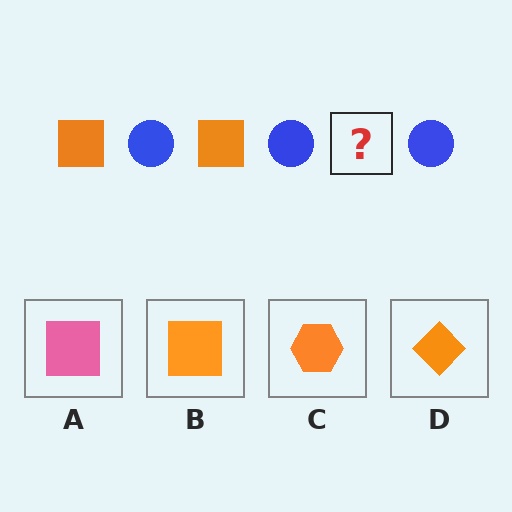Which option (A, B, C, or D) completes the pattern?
B.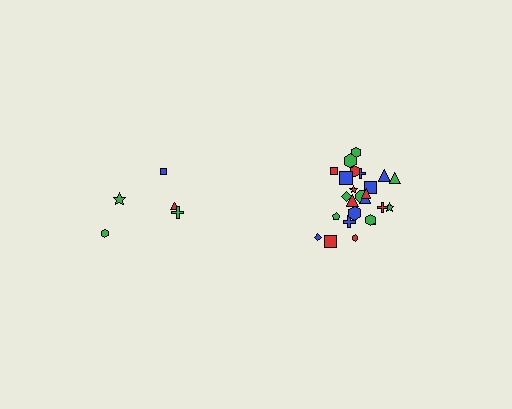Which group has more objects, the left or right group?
The right group.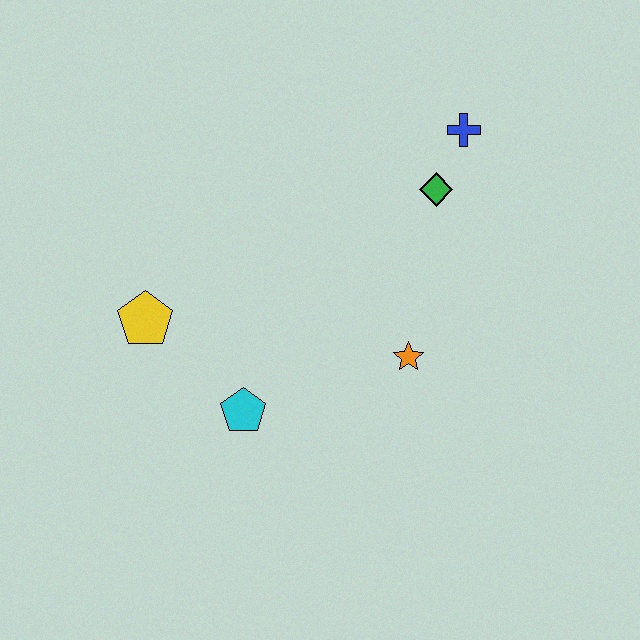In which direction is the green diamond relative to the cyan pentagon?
The green diamond is above the cyan pentagon.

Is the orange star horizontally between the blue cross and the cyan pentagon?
Yes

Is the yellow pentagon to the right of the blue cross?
No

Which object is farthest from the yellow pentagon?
The blue cross is farthest from the yellow pentagon.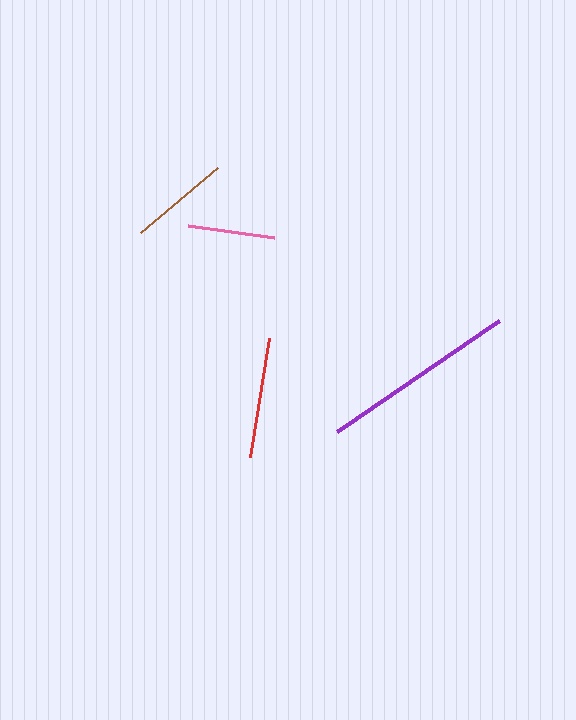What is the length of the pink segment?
The pink segment is approximately 88 pixels long.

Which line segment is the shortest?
The pink line is the shortest at approximately 88 pixels.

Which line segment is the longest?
The purple line is the longest at approximately 196 pixels.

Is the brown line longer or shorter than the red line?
The red line is longer than the brown line.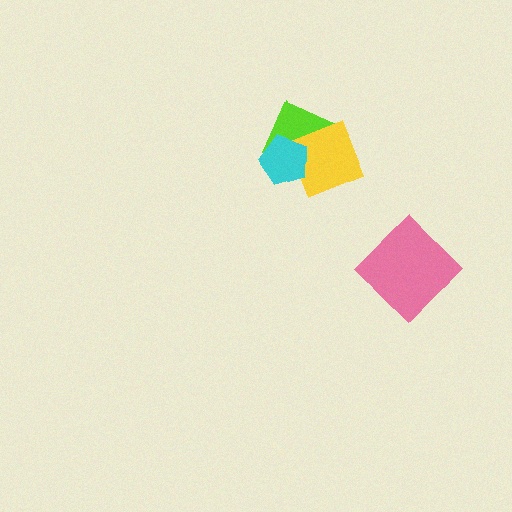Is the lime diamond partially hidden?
Yes, it is partially covered by another shape.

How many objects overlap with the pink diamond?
0 objects overlap with the pink diamond.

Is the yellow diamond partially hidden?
Yes, it is partially covered by another shape.